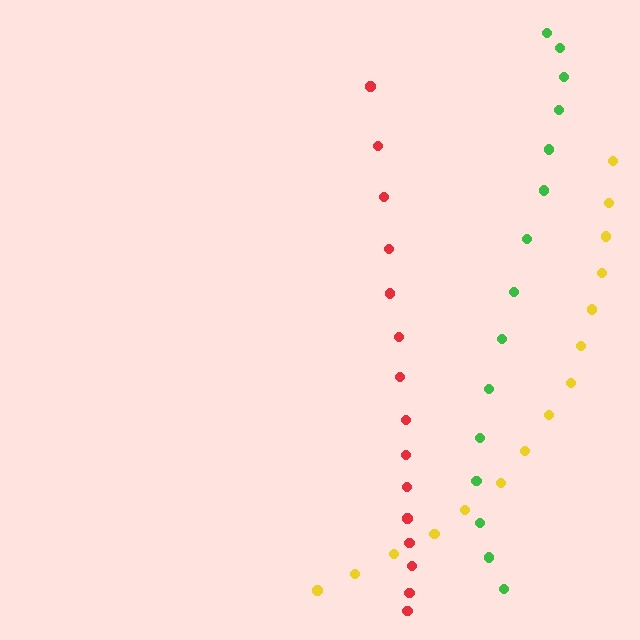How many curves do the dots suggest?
There are 3 distinct paths.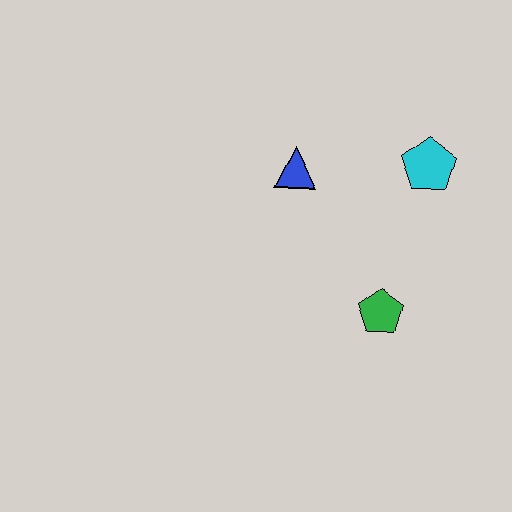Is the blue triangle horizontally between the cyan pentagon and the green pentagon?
No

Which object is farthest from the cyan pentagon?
The green pentagon is farthest from the cyan pentagon.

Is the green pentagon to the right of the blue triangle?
Yes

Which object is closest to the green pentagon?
The cyan pentagon is closest to the green pentagon.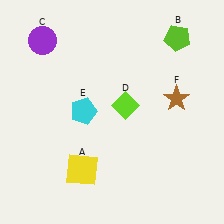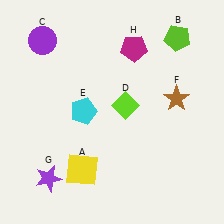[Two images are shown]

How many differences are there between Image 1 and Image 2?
There are 2 differences between the two images.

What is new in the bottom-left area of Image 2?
A purple star (G) was added in the bottom-left area of Image 2.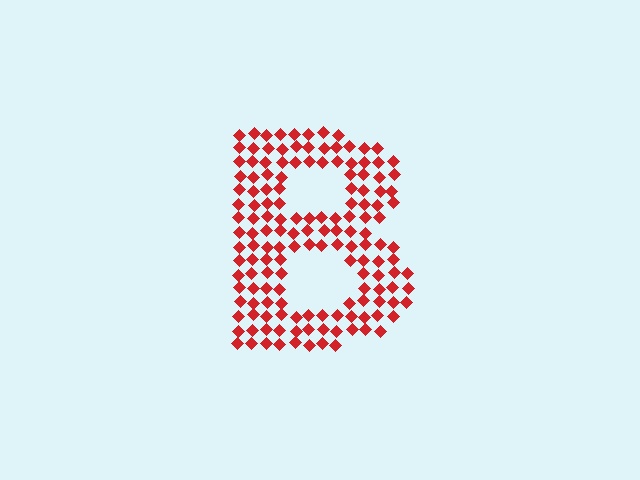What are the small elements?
The small elements are diamonds.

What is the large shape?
The large shape is the letter B.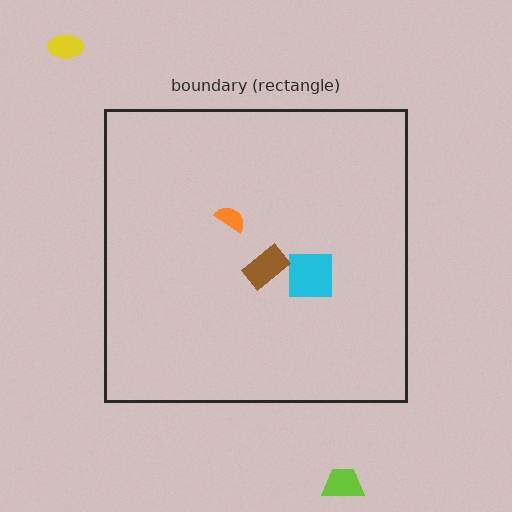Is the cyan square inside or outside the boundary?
Inside.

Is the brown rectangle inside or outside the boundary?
Inside.